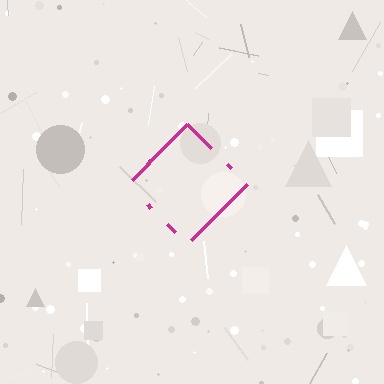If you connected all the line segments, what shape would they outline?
They would outline a diamond.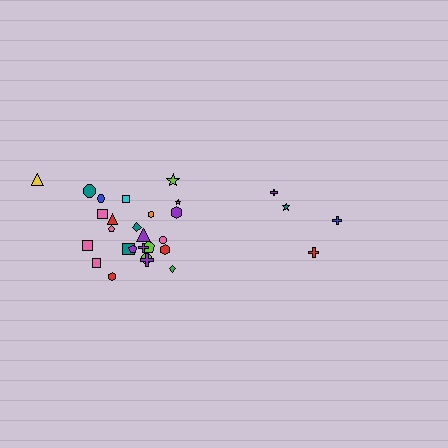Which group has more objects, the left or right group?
The left group.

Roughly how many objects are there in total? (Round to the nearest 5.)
Roughly 30 objects in total.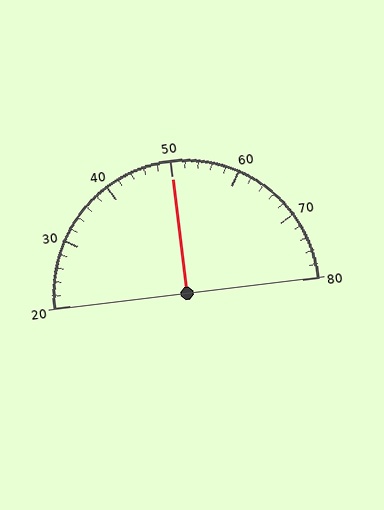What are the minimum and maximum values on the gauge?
The gauge ranges from 20 to 80.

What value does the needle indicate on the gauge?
The needle indicates approximately 50.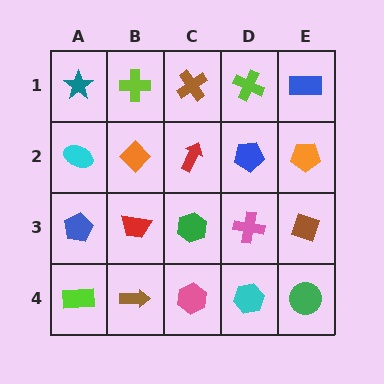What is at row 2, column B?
An orange diamond.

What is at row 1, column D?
A lime cross.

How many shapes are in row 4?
5 shapes.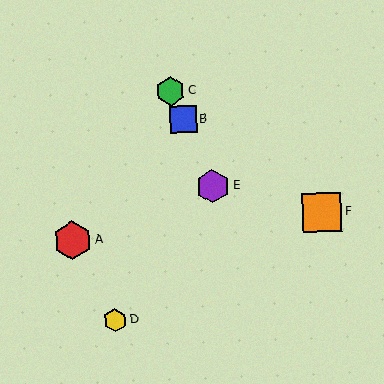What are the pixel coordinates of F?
Object F is at (322, 212).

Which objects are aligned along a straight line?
Objects B, C, E are aligned along a straight line.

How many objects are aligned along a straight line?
3 objects (B, C, E) are aligned along a straight line.